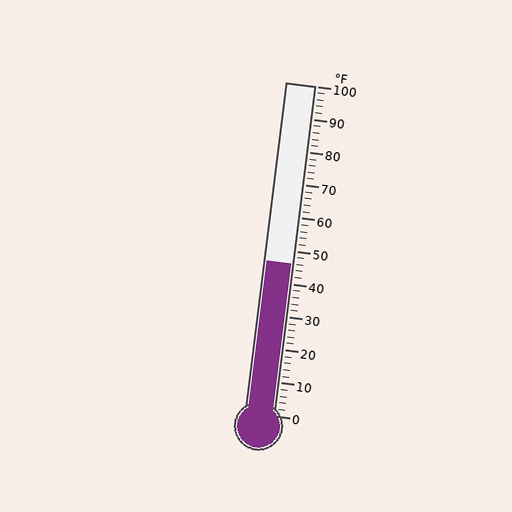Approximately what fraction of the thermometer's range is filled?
The thermometer is filled to approximately 45% of its range.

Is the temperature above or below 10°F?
The temperature is above 10°F.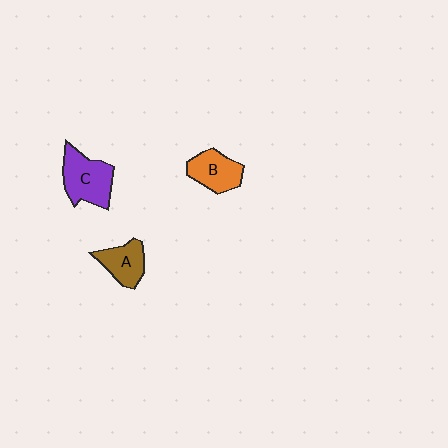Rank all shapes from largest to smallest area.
From largest to smallest: C (purple), B (orange), A (brown).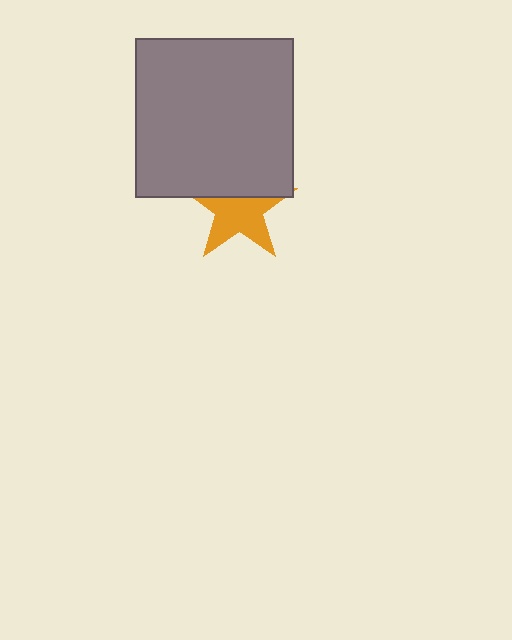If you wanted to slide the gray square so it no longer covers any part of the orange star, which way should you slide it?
Slide it up — that is the most direct way to separate the two shapes.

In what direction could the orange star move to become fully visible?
The orange star could move down. That would shift it out from behind the gray square entirely.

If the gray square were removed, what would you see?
You would see the complete orange star.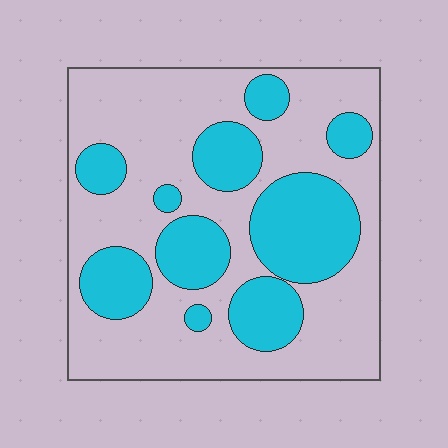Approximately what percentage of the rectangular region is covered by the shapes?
Approximately 35%.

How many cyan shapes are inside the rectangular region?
10.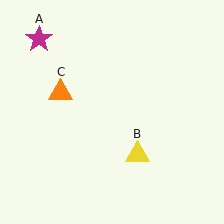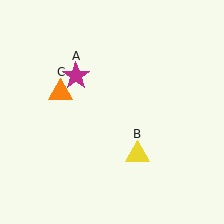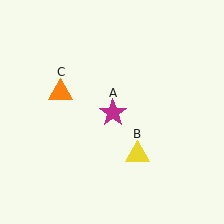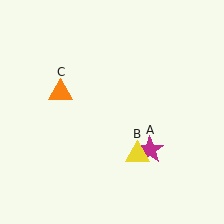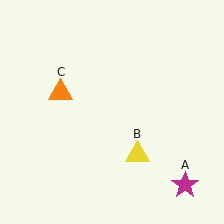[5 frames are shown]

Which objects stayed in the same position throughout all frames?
Yellow triangle (object B) and orange triangle (object C) remained stationary.